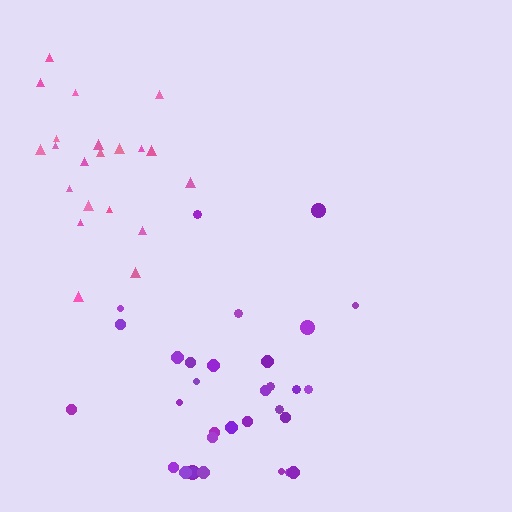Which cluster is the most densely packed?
Purple.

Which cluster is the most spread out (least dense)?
Pink.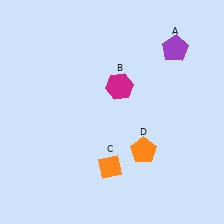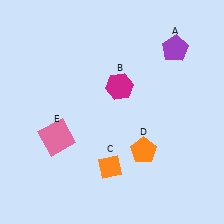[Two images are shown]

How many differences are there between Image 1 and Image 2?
There is 1 difference between the two images.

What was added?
A pink square (E) was added in Image 2.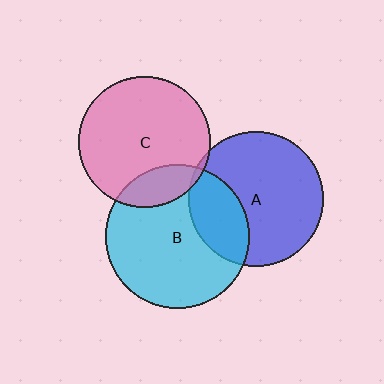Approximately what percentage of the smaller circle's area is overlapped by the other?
Approximately 30%.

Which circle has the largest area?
Circle B (cyan).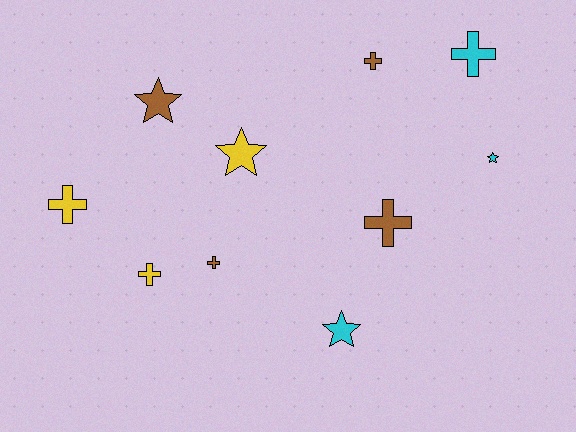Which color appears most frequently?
Brown, with 4 objects.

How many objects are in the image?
There are 10 objects.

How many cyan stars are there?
There are 2 cyan stars.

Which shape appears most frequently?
Cross, with 6 objects.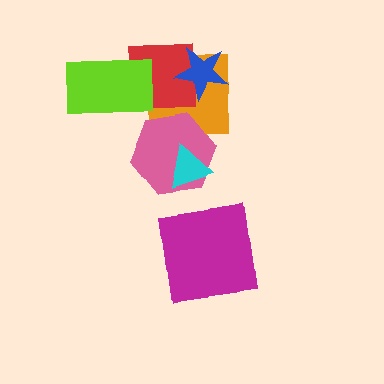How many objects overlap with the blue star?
2 objects overlap with the blue star.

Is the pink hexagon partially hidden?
Yes, it is partially covered by another shape.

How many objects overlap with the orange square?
3 objects overlap with the orange square.